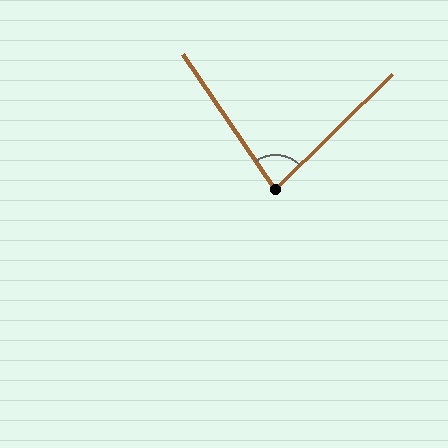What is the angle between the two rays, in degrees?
Approximately 80 degrees.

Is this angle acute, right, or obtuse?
It is acute.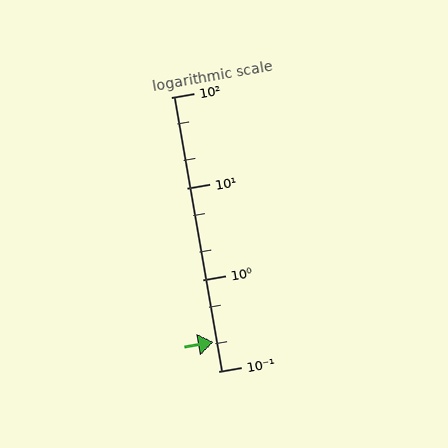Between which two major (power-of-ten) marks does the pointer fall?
The pointer is between 0.1 and 1.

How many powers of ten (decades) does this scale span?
The scale spans 3 decades, from 0.1 to 100.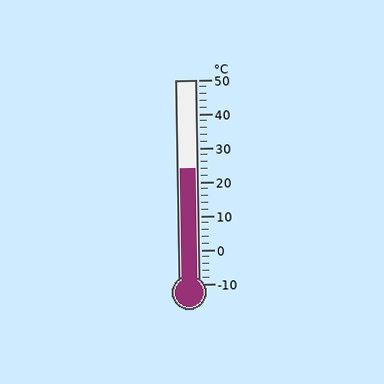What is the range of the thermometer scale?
The thermometer scale ranges from -10°C to 50°C.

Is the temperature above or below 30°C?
The temperature is below 30°C.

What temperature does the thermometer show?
The thermometer shows approximately 24°C.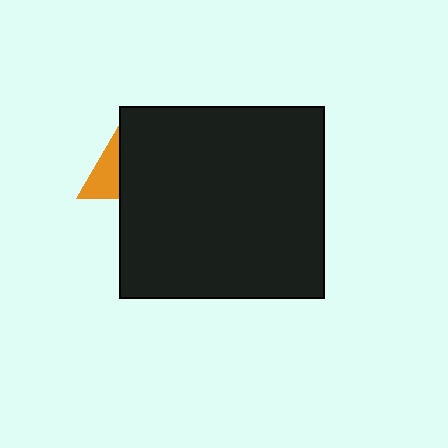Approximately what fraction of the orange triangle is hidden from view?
Roughly 65% of the orange triangle is hidden behind the black rectangle.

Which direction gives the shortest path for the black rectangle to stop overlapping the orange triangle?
Moving right gives the shortest separation.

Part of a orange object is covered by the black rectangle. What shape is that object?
It is a triangle.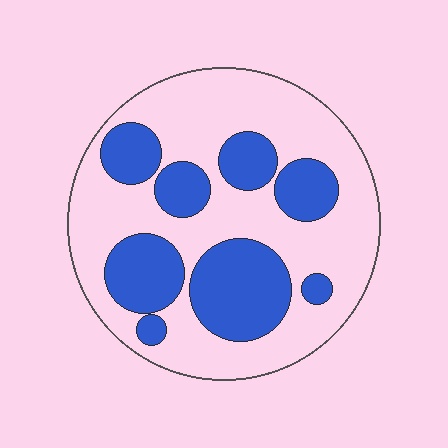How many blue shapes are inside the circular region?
8.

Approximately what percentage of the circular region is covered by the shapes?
Approximately 35%.